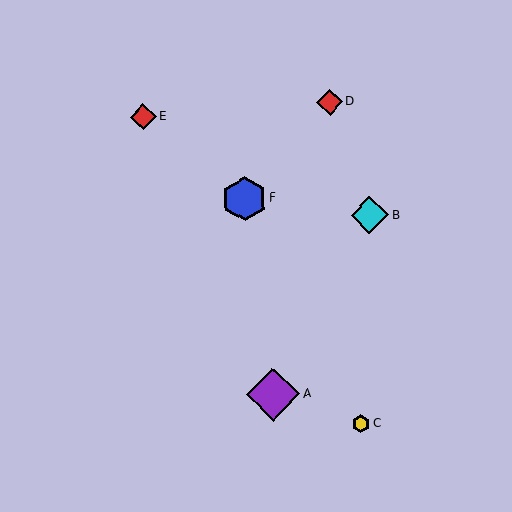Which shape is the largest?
The purple diamond (labeled A) is the largest.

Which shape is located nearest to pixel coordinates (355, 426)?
The yellow hexagon (labeled C) at (361, 424) is nearest to that location.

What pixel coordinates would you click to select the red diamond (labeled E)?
Click at (143, 117) to select the red diamond E.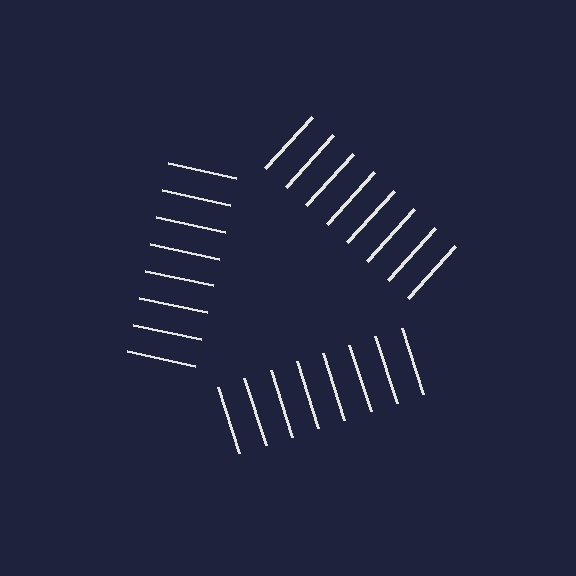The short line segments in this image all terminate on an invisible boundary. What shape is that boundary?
An illusory triangle — the line segments terminate on its edges but no continuous stroke is drawn.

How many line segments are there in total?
24 — 8 along each of the 3 edges.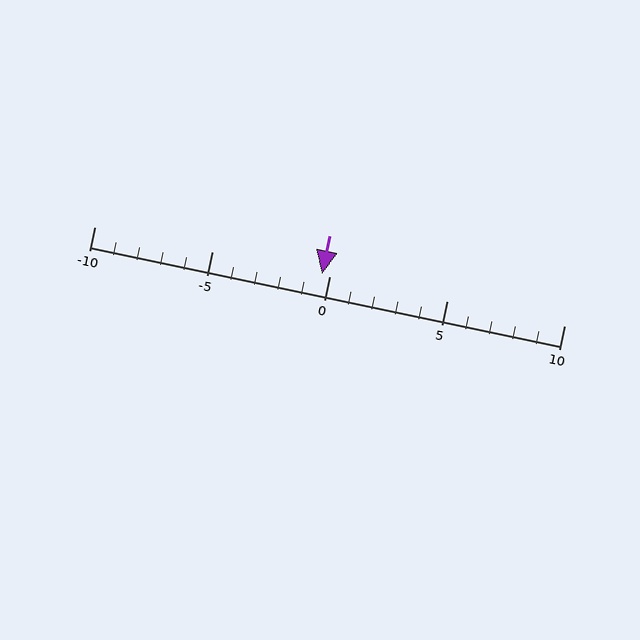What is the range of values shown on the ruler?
The ruler shows values from -10 to 10.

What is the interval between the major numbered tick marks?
The major tick marks are spaced 5 units apart.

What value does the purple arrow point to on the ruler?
The purple arrow points to approximately 0.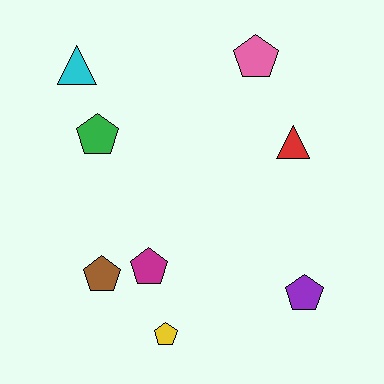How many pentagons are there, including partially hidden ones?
There are 6 pentagons.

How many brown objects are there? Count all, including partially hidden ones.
There is 1 brown object.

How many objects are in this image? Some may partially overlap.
There are 8 objects.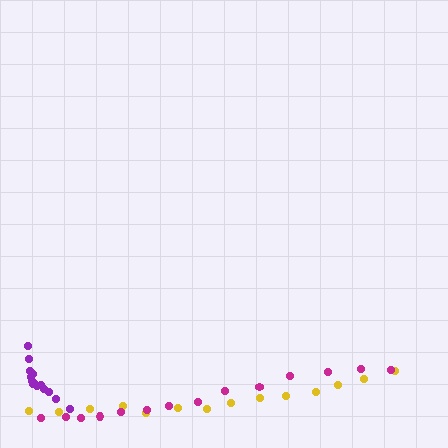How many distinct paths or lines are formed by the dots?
There are 3 distinct paths.